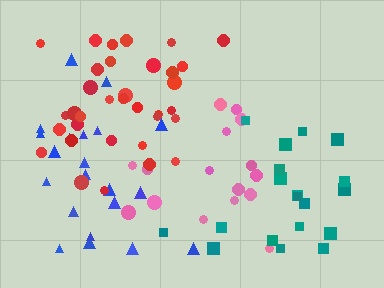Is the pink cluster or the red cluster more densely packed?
Red.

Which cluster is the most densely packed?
Red.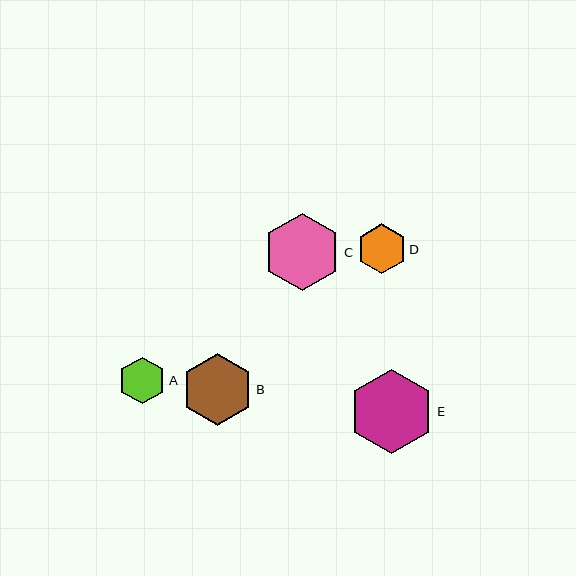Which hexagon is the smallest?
Hexagon A is the smallest with a size of approximately 47 pixels.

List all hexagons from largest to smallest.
From largest to smallest: E, C, B, D, A.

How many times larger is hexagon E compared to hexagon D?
Hexagon E is approximately 1.7 times the size of hexagon D.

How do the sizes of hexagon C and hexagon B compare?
Hexagon C and hexagon B are approximately the same size.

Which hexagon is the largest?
Hexagon E is the largest with a size of approximately 85 pixels.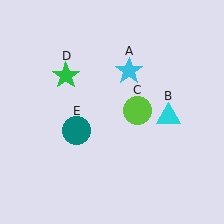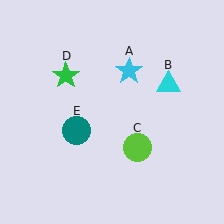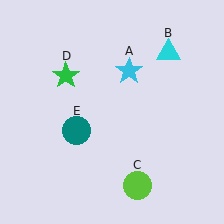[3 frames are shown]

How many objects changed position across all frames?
2 objects changed position: cyan triangle (object B), lime circle (object C).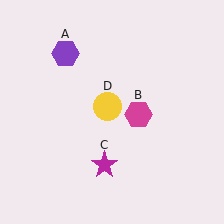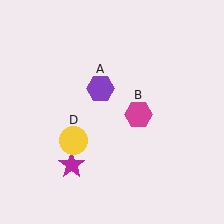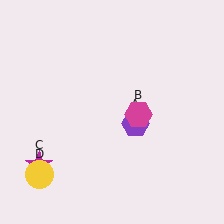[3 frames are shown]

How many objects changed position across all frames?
3 objects changed position: purple hexagon (object A), magenta star (object C), yellow circle (object D).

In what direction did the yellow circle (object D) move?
The yellow circle (object D) moved down and to the left.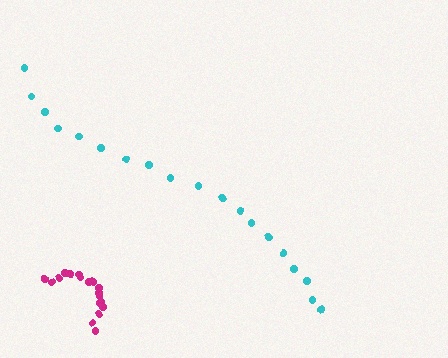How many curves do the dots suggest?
There are 2 distinct paths.